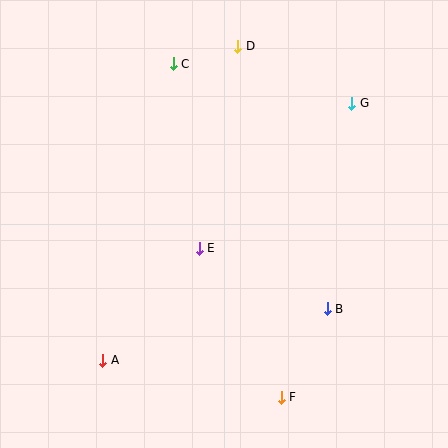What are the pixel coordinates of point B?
Point B is at (327, 309).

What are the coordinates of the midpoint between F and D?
The midpoint between F and D is at (259, 222).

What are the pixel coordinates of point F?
Point F is at (281, 397).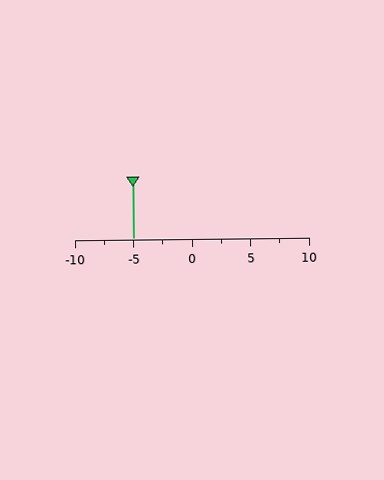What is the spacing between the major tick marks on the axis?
The major ticks are spaced 5 apart.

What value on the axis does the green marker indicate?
The marker indicates approximately -5.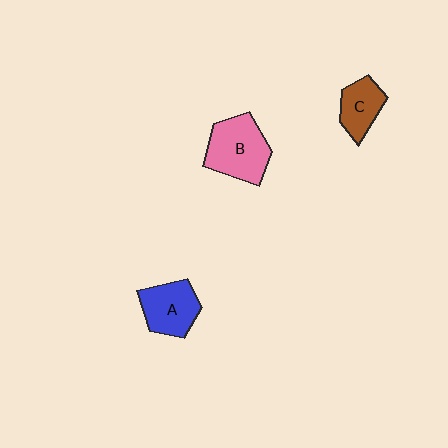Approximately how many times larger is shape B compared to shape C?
Approximately 1.7 times.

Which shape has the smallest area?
Shape C (brown).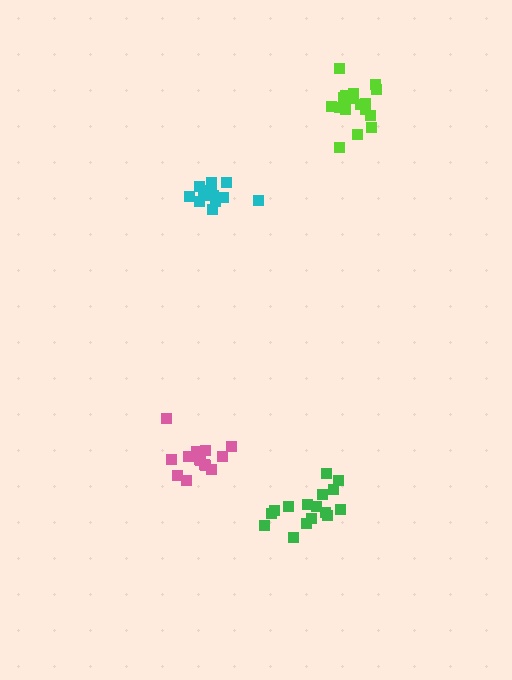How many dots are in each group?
Group 1: 17 dots, Group 2: 14 dots, Group 3: 16 dots, Group 4: 13 dots (60 total).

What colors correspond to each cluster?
The clusters are colored: lime, pink, green, cyan.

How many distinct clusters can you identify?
There are 4 distinct clusters.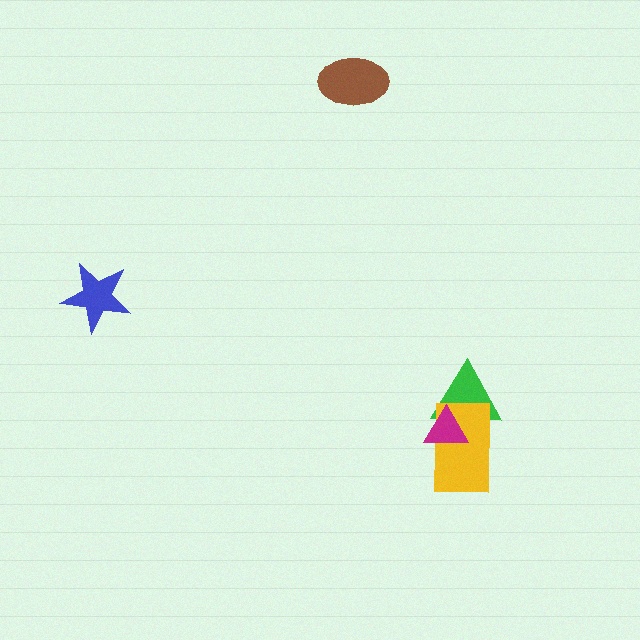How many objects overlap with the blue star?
0 objects overlap with the blue star.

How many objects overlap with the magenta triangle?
2 objects overlap with the magenta triangle.